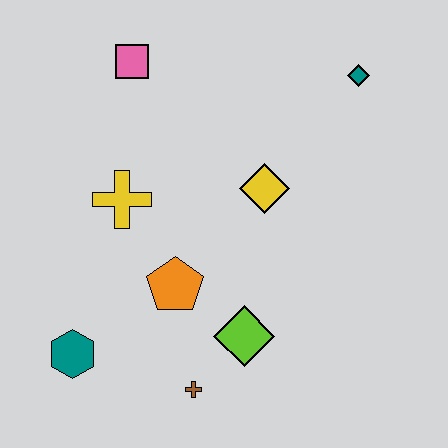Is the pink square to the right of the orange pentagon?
No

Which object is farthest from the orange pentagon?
The teal diamond is farthest from the orange pentagon.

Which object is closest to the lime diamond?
The brown cross is closest to the lime diamond.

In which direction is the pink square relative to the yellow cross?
The pink square is above the yellow cross.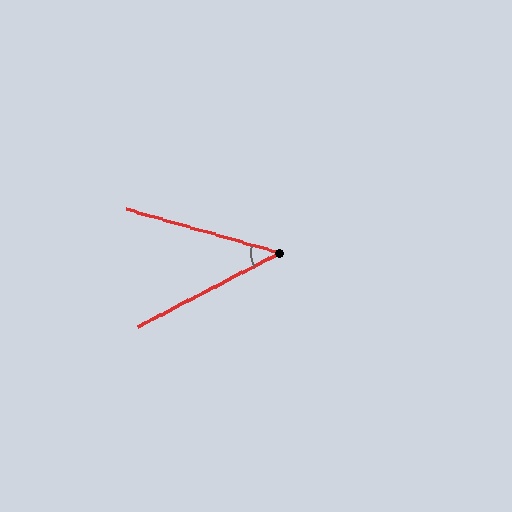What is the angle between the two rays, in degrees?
Approximately 43 degrees.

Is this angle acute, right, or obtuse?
It is acute.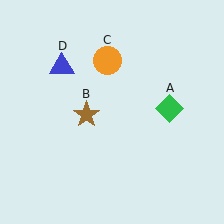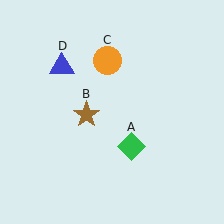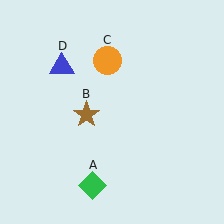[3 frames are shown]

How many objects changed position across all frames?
1 object changed position: green diamond (object A).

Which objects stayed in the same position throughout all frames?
Brown star (object B) and orange circle (object C) and blue triangle (object D) remained stationary.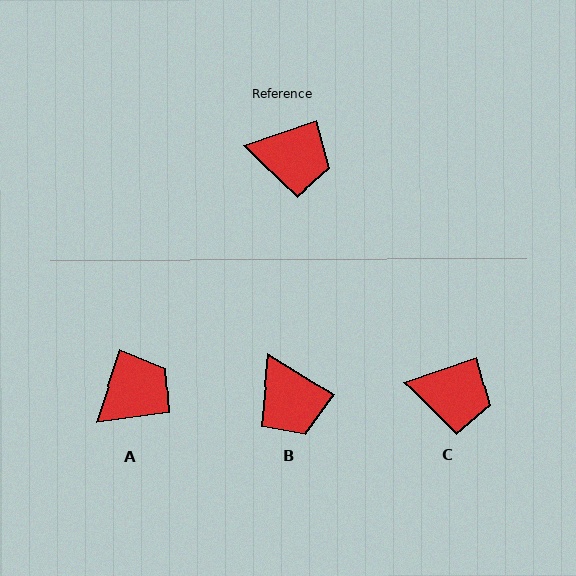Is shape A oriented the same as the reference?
No, it is off by about 53 degrees.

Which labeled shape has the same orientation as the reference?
C.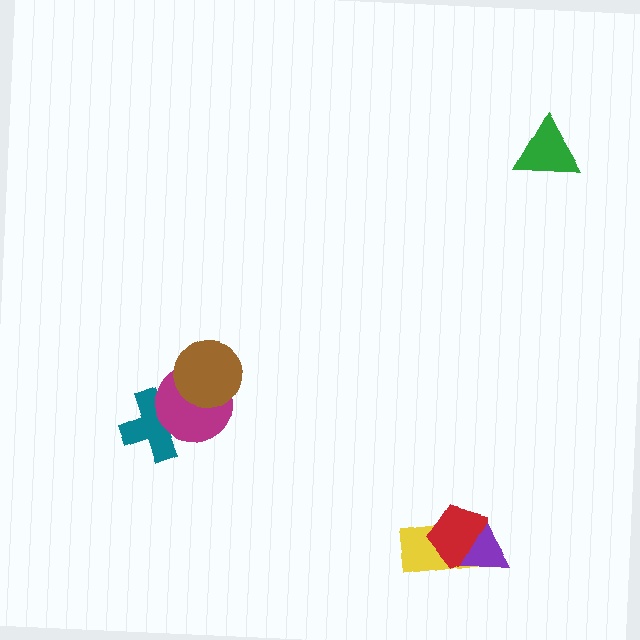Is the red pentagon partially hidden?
Yes, it is partially covered by another shape.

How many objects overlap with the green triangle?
0 objects overlap with the green triangle.